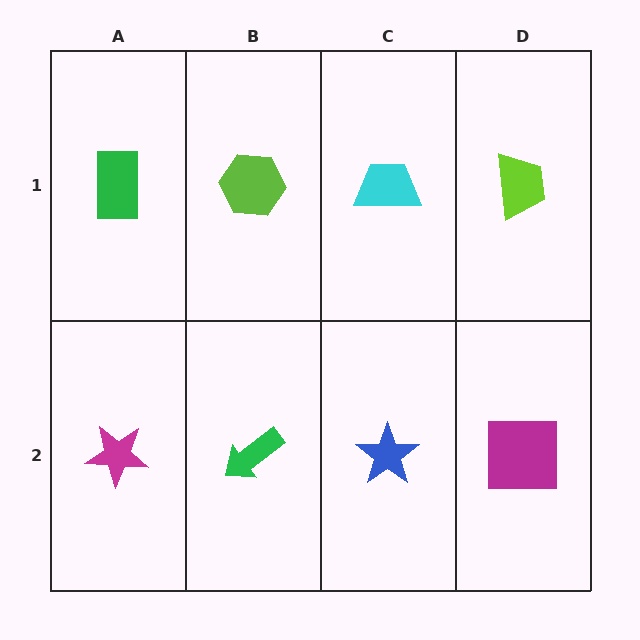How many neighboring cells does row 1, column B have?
3.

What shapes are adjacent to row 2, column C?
A cyan trapezoid (row 1, column C), a green arrow (row 2, column B), a magenta square (row 2, column D).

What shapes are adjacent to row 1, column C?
A blue star (row 2, column C), a lime hexagon (row 1, column B), a lime trapezoid (row 1, column D).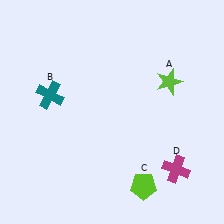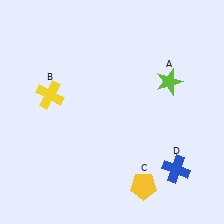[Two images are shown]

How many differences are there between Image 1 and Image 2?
There are 3 differences between the two images.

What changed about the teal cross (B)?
In Image 1, B is teal. In Image 2, it changed to yellow.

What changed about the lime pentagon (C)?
In Image 1, C is lime. In Image 2, it changed to yellow.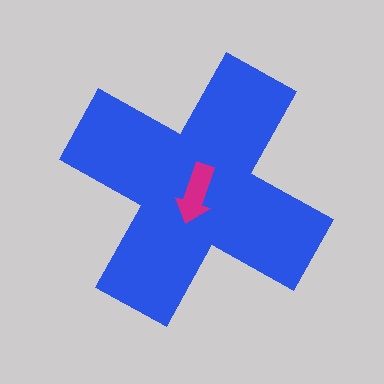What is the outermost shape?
The blue cross.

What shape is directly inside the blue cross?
The magenta arrow.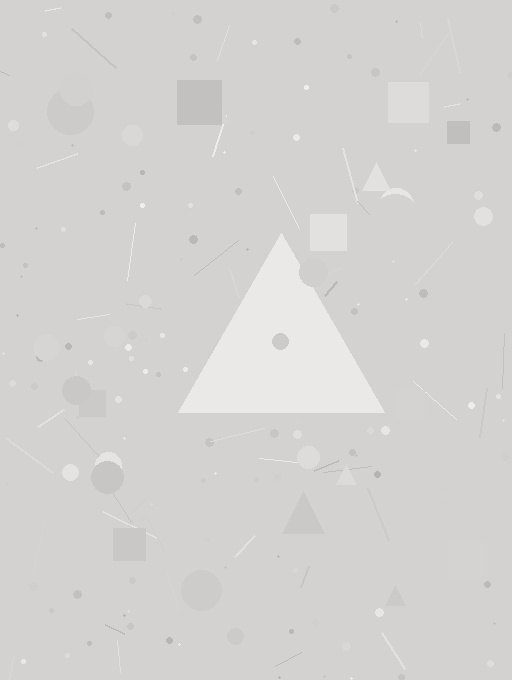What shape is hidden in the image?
A triangle is hidden in the image.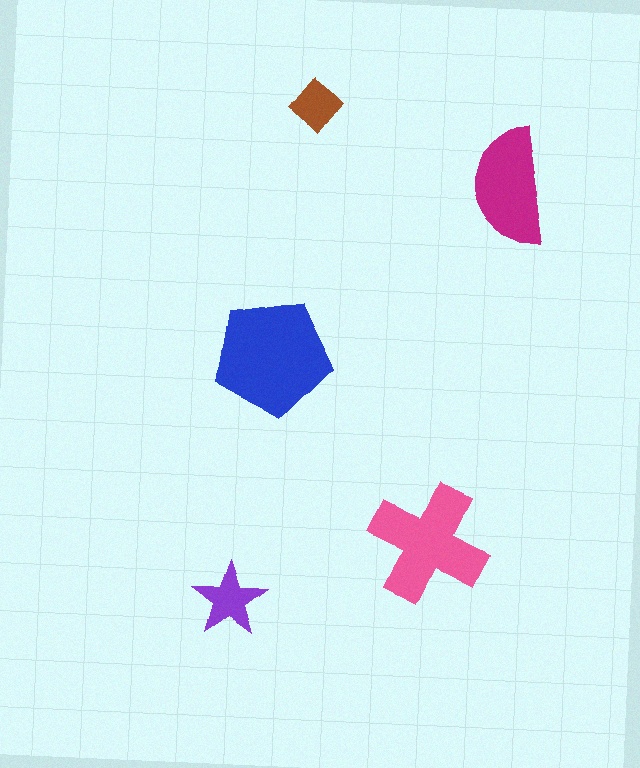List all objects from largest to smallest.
The blue pentagon, the pink cross, the magenta semicircle, the purple star, the brown diamond.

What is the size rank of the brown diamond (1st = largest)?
5th.